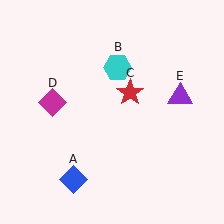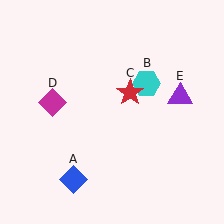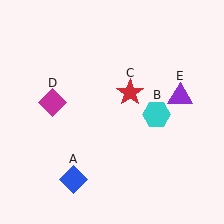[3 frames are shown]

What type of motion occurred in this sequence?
The cyan hexagon (object B) rotated clockwise around the center of the scene.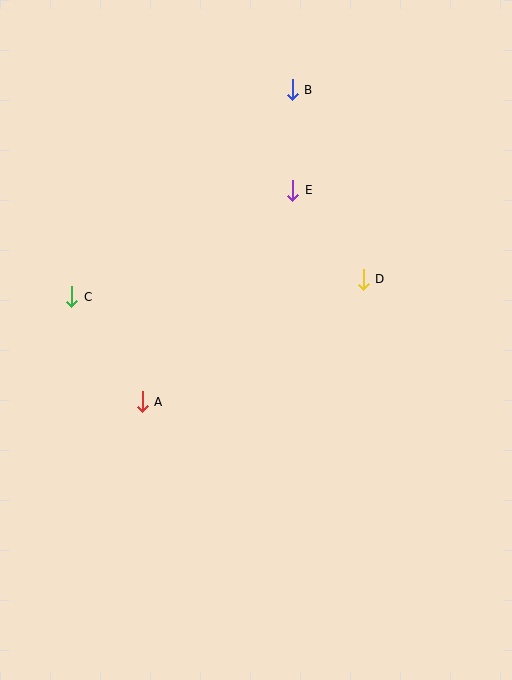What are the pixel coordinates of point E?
Point E is at (293, 190).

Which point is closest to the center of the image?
Point D at (363, 279) is closest to the center.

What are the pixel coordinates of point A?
Point A is at (142, 402).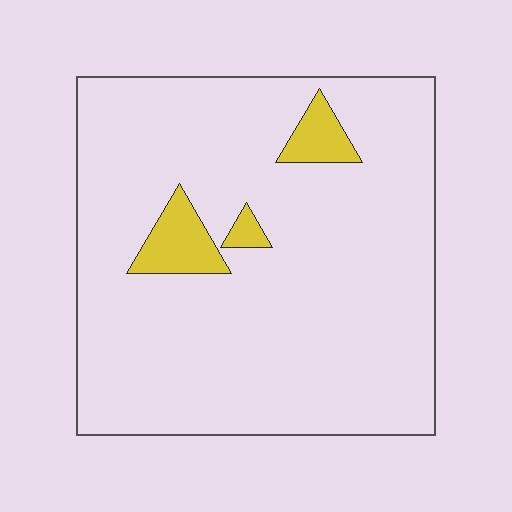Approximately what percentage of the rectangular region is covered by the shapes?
Approximately 5%.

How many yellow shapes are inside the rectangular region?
3.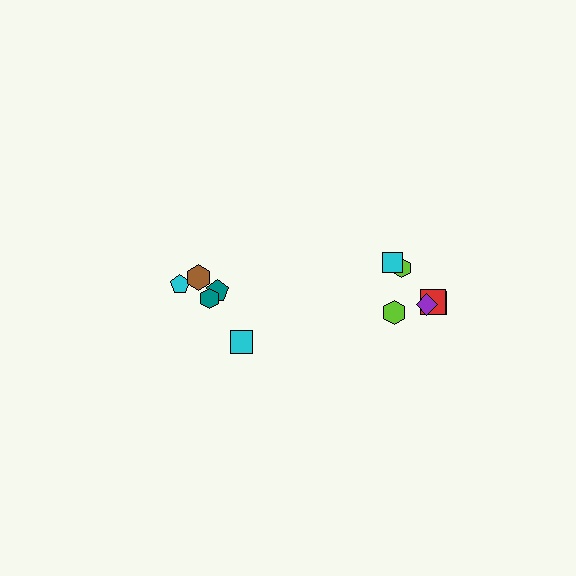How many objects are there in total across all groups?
There are 12 objects.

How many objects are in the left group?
There are 5 objects.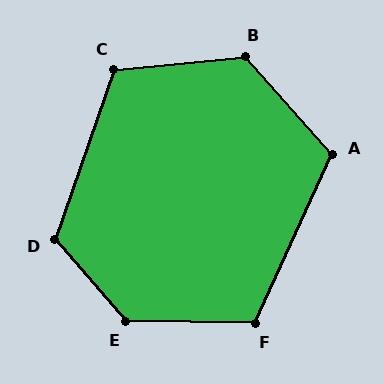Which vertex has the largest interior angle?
E, at approximately 132 degrees.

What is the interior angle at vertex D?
Approximately 120 degrees (obtuse).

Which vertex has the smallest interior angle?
A, at approximately 114 degrees.